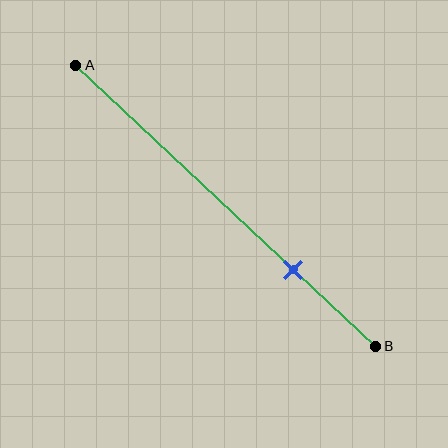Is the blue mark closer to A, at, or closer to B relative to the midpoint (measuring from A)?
The blue mark is closer to point B than the midpoint of segment AB.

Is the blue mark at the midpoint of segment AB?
No, the mark is at about 75% from A, not at the 50% midpoint.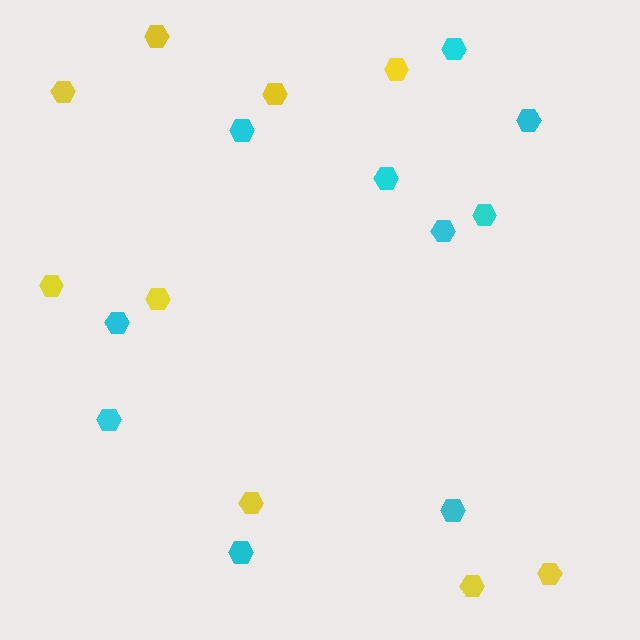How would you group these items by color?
There are 2 groups: one group of cyan hexagons (10) and one group of yellow hexagons (9).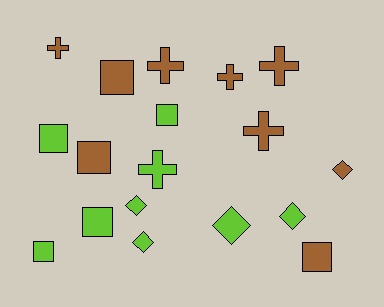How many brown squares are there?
There are 3 brown squares.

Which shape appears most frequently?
Square, with 7 objects.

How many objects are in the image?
There are 18 objects.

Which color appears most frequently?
Brown, with 9 objects.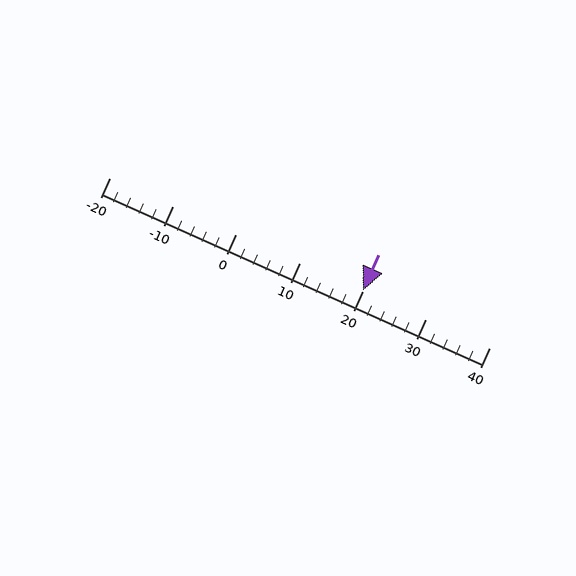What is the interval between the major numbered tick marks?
The major tick marks are spaced 10 units apart.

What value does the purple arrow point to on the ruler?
The purple arrow points to approximately 20.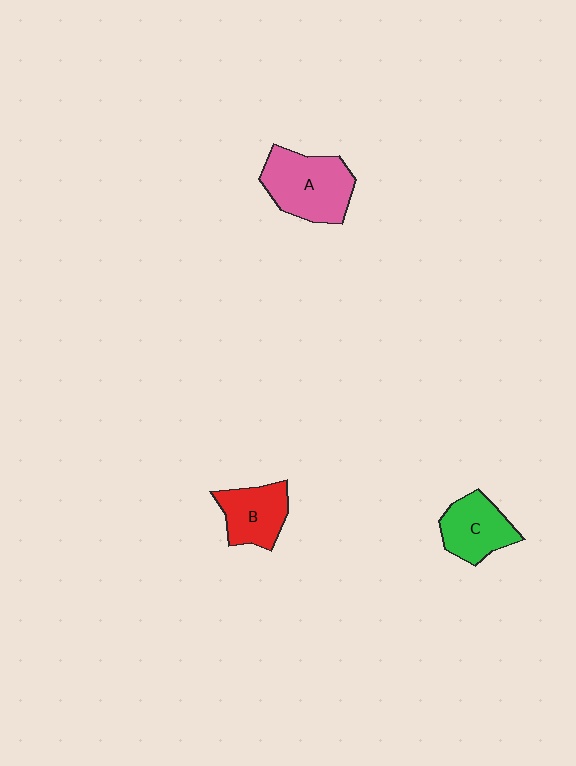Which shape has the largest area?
Shape A (pink).